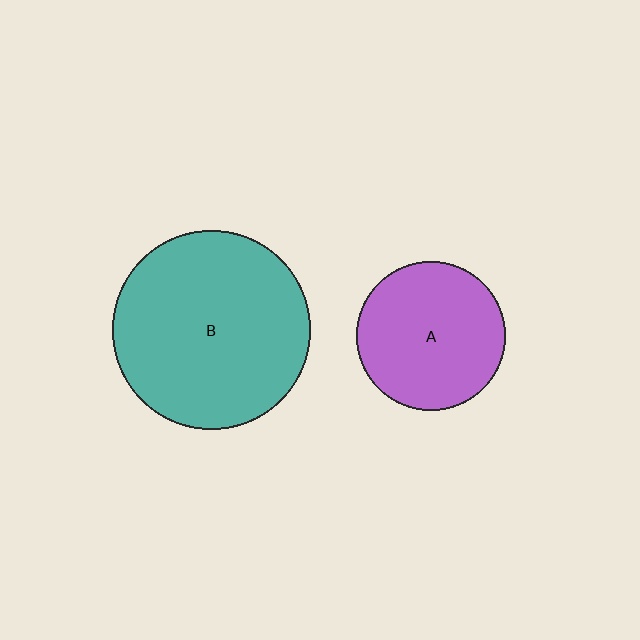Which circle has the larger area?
Circle B (teal).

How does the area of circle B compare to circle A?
Approximately 1.8 times.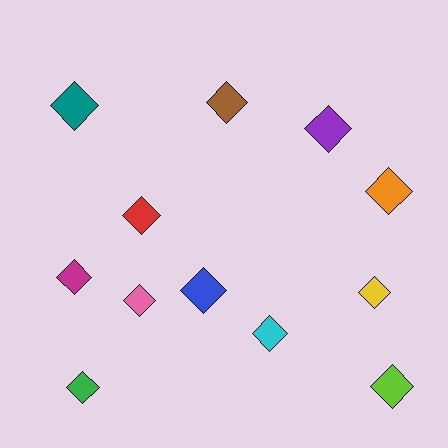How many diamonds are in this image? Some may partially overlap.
There are 12 diamonds.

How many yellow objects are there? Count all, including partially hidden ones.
There is 1 yellow object.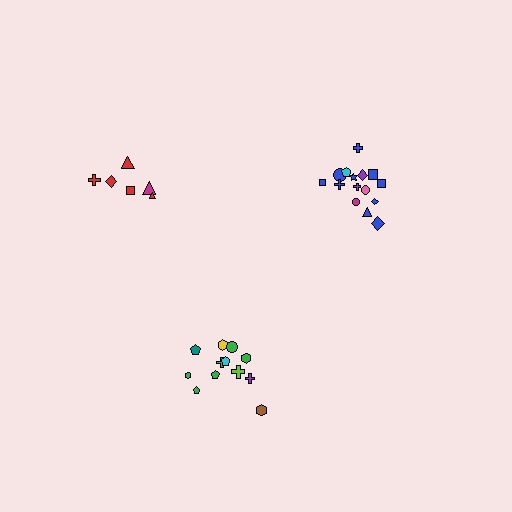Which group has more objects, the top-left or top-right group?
The top-right group.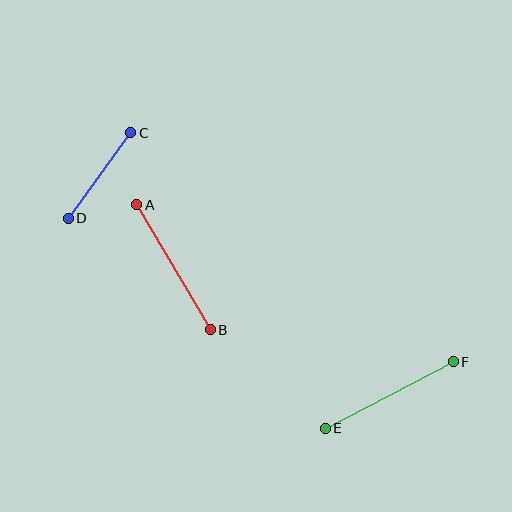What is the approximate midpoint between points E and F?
The midpoint is at approximately (389, 395) pixels.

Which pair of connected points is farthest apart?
Points A and B are farthest apart.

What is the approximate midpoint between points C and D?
The midpoint is at approximately (99, 175) pixels.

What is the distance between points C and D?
The distance is approximately 105 pixels.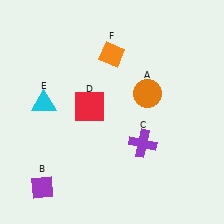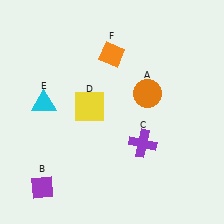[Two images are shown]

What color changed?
The square (D) changed from red in Image 1 to yellow in Image 2.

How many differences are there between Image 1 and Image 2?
There is 1 difference between the two images.